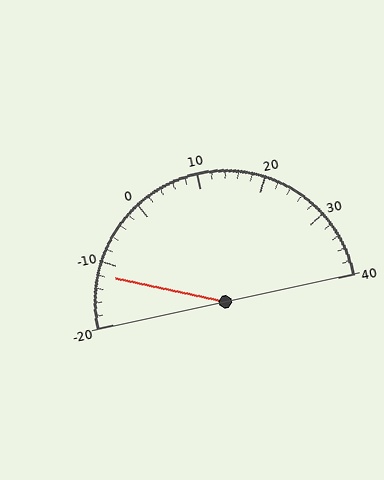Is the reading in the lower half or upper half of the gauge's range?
The reading is in the lower half of the range (-20 to 40).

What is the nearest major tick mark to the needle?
The nearest major tick mark is -10.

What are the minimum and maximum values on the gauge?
The gauge ranges from -20 to 40.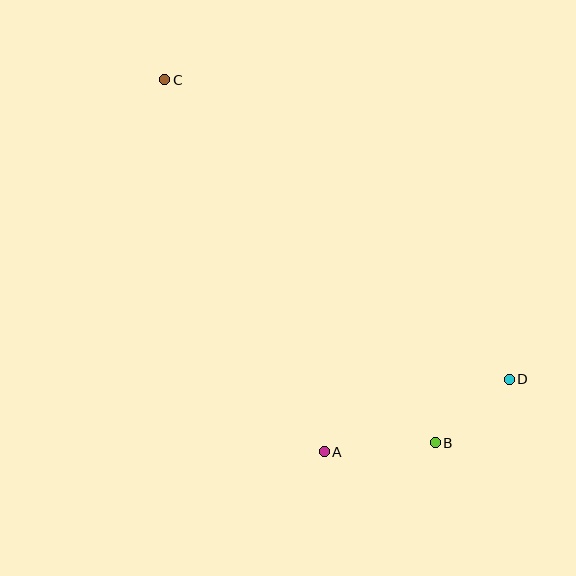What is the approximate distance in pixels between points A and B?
The distance between A and B is approximately 111 pixels.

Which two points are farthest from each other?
Points C and D are farthest from each other.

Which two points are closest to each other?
Points B and D are closest to each other.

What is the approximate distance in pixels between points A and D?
The distance between A and D is approximately 199 pixels.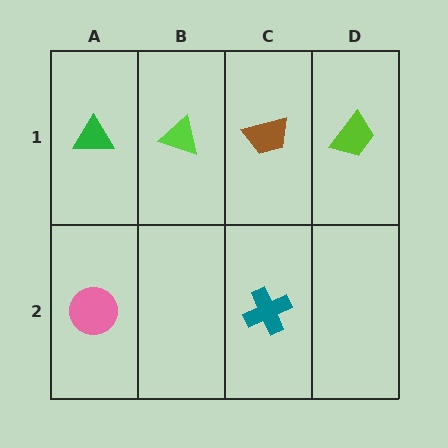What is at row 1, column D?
A lime trapezoid.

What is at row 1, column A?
A green triangle.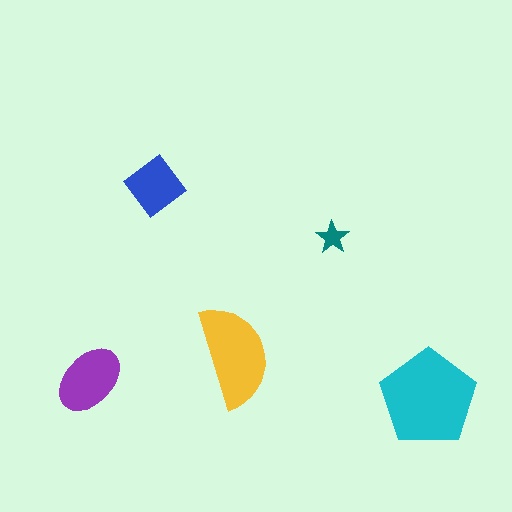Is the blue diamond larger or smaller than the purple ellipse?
Smaller.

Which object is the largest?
The cyan pentagon.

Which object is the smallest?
The teal star.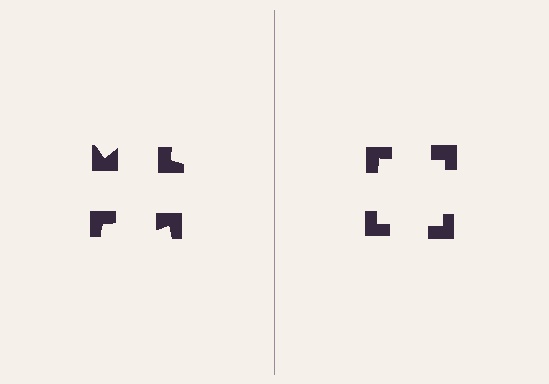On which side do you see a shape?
An illusory square appears on the right side. On the left side the wedge cuts are rotated, so no coherent shape forms.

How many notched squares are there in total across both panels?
8 — 4 on each side.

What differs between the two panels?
The notched squares are positioned identically on both sides; only the wedge orientations differ. On the right they align to a square; on the left they are misaligned.